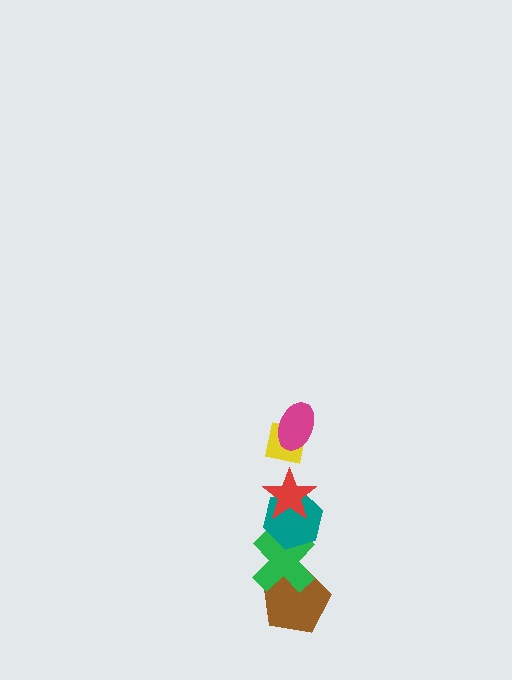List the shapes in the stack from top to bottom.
From top to bottom: the magenta ellipse, the yellow square, the red star, the teal hexagon, the green cross, the brown pentagon.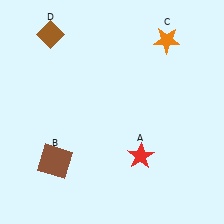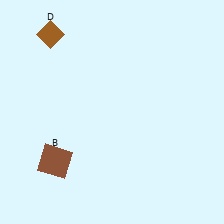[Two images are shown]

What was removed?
The red star (A), the orange star (C) were removed in Image 2.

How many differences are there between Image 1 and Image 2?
There are 2 differences between the two images.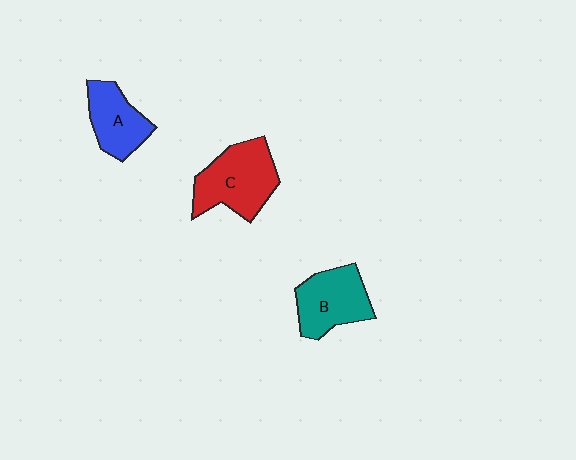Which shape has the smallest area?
Shape A (blue).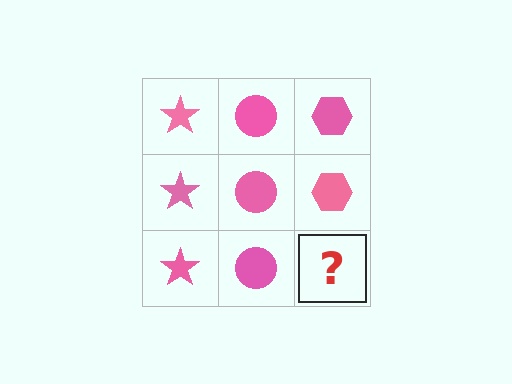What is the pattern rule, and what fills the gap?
The rule is that each column has a consistent shape. The gap should be filled with a pink hexagon.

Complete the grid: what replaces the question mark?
The question mark should be replaced with a pink hexagon.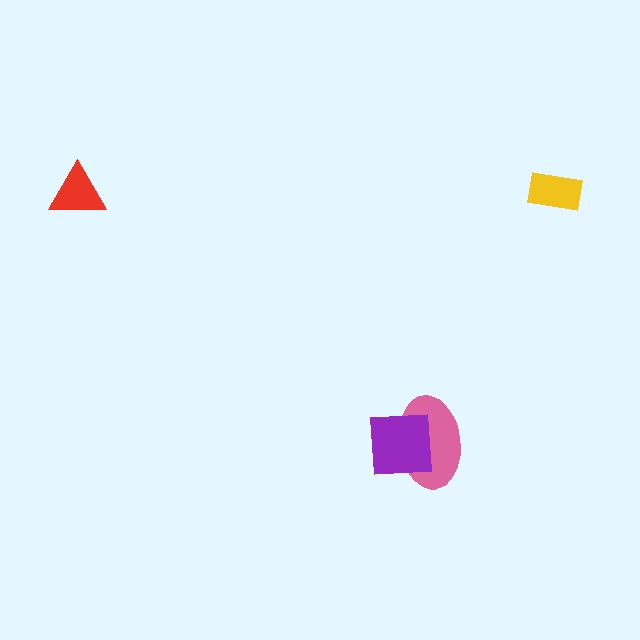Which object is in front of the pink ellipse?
The purple square is in front of the pink ellipse.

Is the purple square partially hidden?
No, no other shape covers it.